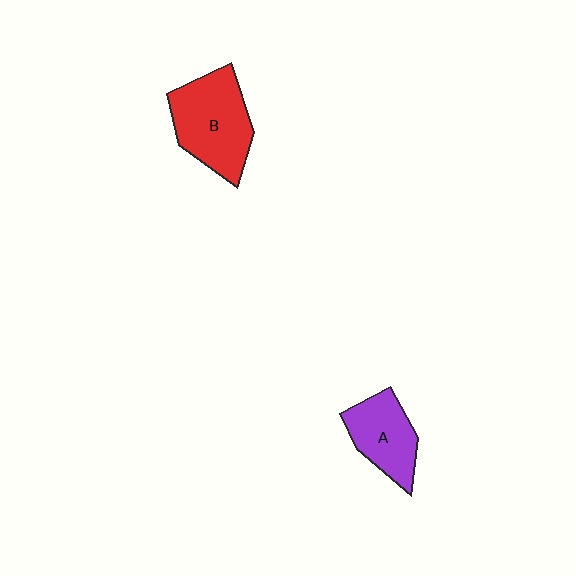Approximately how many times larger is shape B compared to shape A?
Approximately 1.4 times.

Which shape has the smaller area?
Shape A (purple).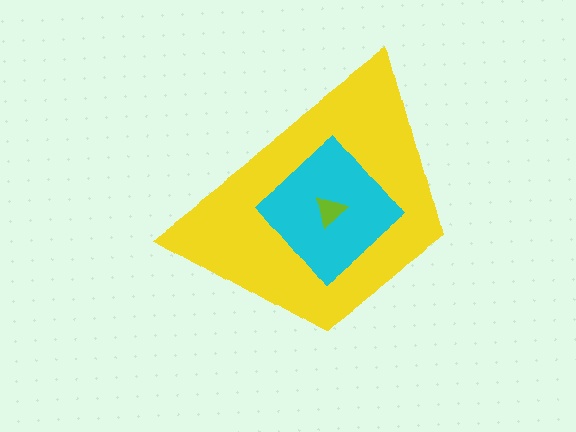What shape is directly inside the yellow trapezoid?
The cyan diamond.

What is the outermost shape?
The yellow trapezoid.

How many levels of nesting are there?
3.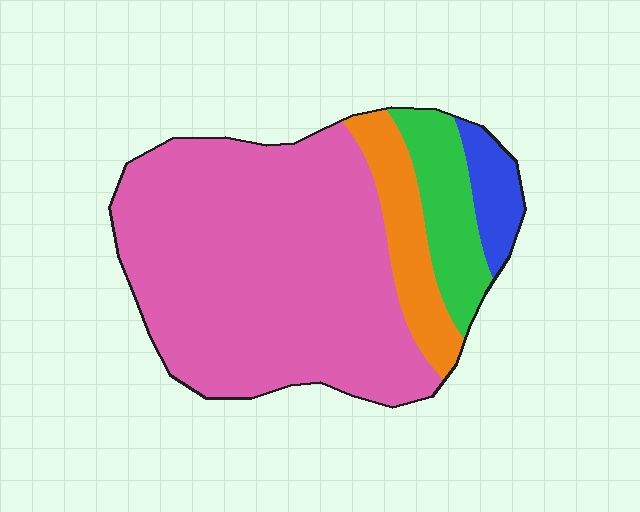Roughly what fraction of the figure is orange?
Orange takes up less than a quarter of the figure.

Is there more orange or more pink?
Pink.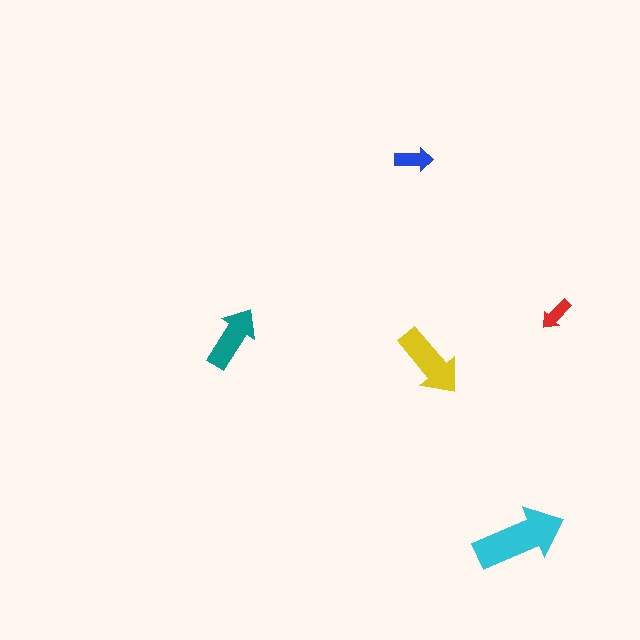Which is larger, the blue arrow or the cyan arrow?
The cyan one.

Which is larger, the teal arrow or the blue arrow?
The teal one.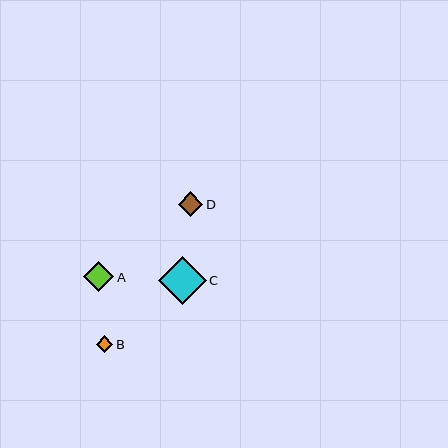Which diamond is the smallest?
Diamond B is the smallest with a size of approximately 17 pixels.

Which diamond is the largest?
Diamond C is the largest with a size of approximately 48 pixels.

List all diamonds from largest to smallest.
From largest to smallest: C, A, D, B.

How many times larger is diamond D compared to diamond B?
Diamond D is approximately 1.4 times the size of diamond B.